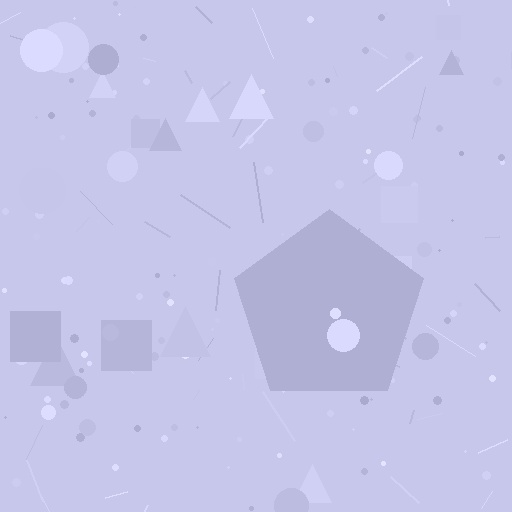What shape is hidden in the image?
A pentagon is hidden in the image.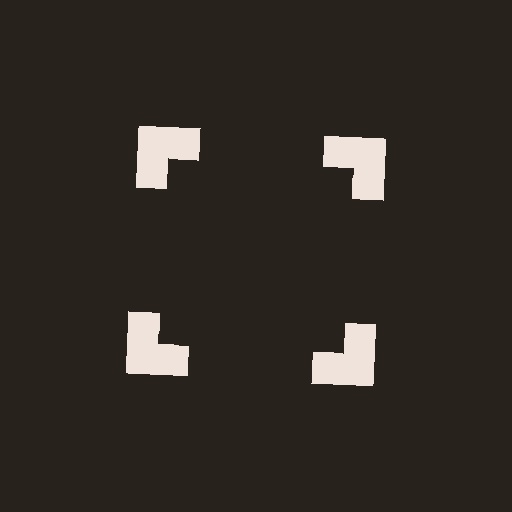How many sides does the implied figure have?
4 sides.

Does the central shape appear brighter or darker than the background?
It typically appears slightly darker than the background, even though no actual brightness change is drawn.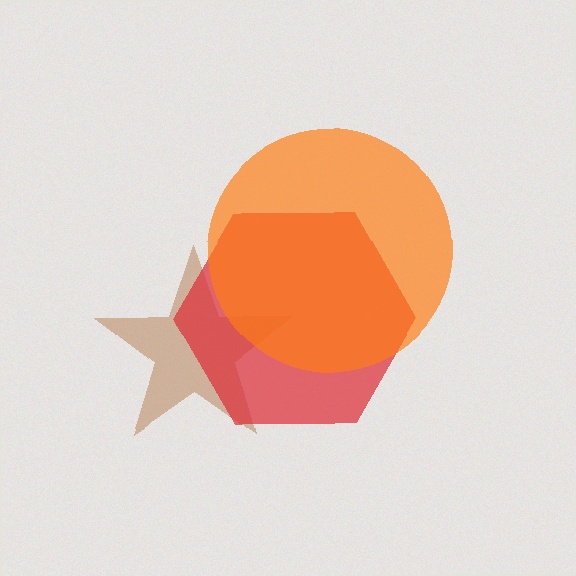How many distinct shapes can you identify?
There are 3 distinct shapes: a brown star, a red hexagon, an orange circle.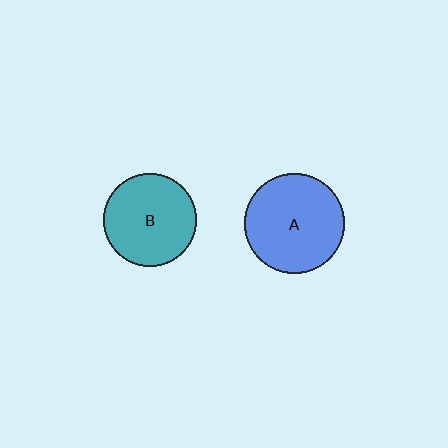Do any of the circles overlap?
No, none of the circles overlap.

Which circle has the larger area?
Circle A (blue).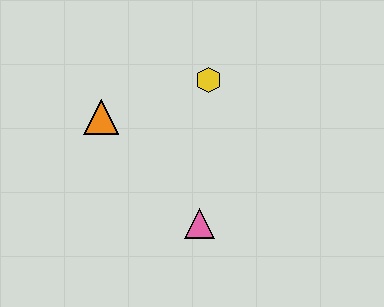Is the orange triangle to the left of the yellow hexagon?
Yes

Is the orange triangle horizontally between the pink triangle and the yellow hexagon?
No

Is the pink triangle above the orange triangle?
No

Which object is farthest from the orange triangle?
The pink triangle is farthest from the orange triangle.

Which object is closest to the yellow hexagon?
The orange triangle is closest to the yellow hexagon.